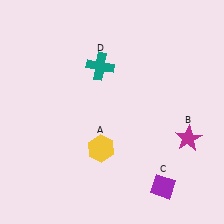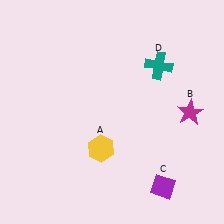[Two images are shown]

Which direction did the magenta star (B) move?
The magenta star (B) moved up.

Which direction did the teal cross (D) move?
The teal cross (D) moved right.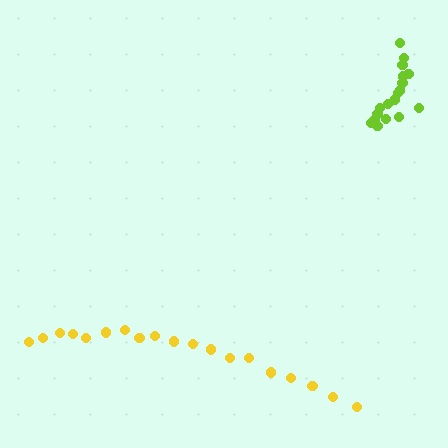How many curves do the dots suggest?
There are 2 distinct paths.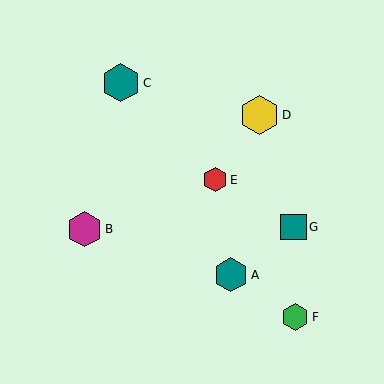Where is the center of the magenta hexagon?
The center of the magenta hexagon is at (84, 229).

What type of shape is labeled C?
Shape C is a teal hexagon.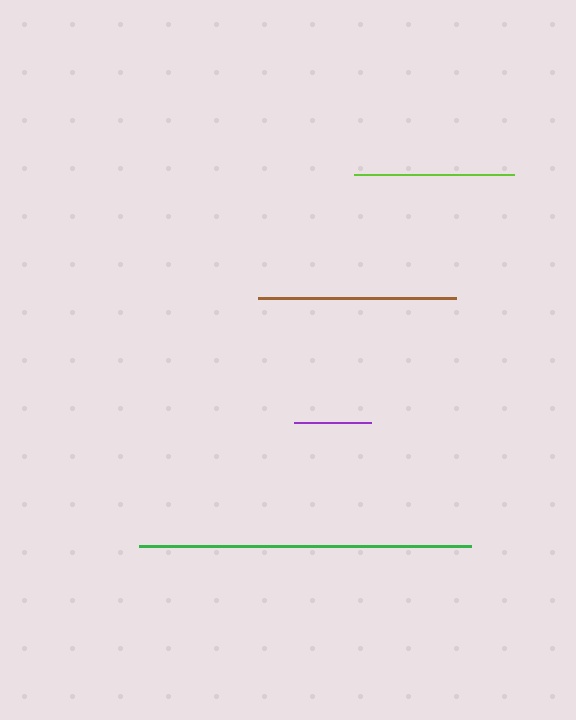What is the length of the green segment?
The green segment is approximately 332 pixels long.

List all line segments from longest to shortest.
From longest to shortest: green, brown, lime, purple.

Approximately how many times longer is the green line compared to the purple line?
The green line is approximately 4.3 times the length of the purple line.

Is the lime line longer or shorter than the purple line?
The lime line is longer than the purple line.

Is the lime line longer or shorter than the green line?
The green line is longer than the lime line.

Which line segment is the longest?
The green line is the longest at approximately 332 pixels.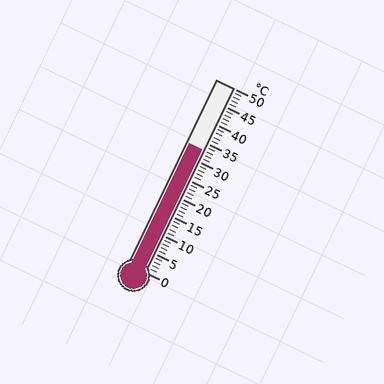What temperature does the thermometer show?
The thermometer shows approximately 33°C.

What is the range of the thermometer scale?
The thermometer scale ranges from 0°C to 50°C.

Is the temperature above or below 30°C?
The temperature is above 30°C.